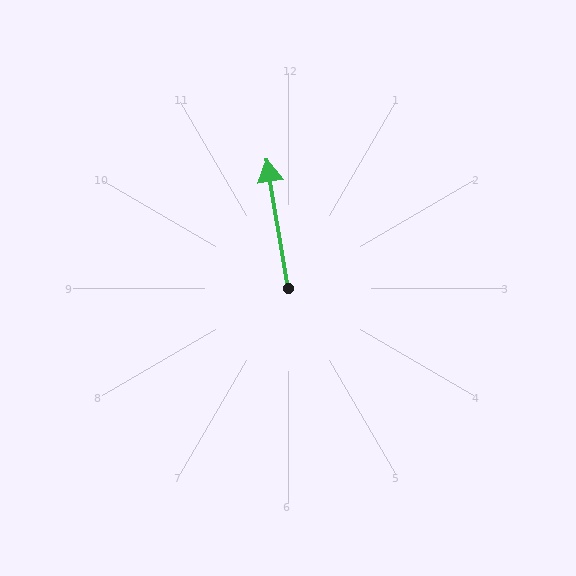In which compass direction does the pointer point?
North.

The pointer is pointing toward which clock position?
Roughly 12 o'clock.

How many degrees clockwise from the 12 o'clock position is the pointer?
Approximately 350 degrees.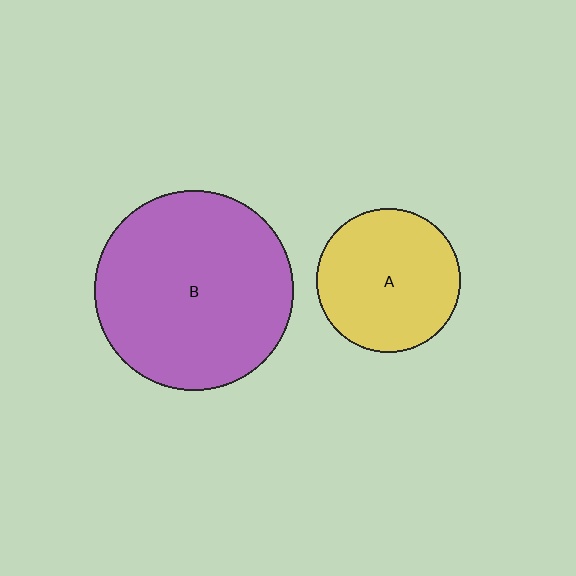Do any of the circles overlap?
No, none of the circles overlap.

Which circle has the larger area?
Circle B (purple).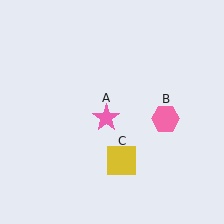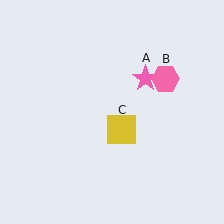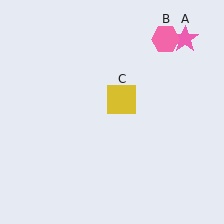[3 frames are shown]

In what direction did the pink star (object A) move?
The pink star (object A) moved up and to the right.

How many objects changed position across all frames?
3 objects changed position: pink star (object A), pink hexagon (object B), yellow square (object C).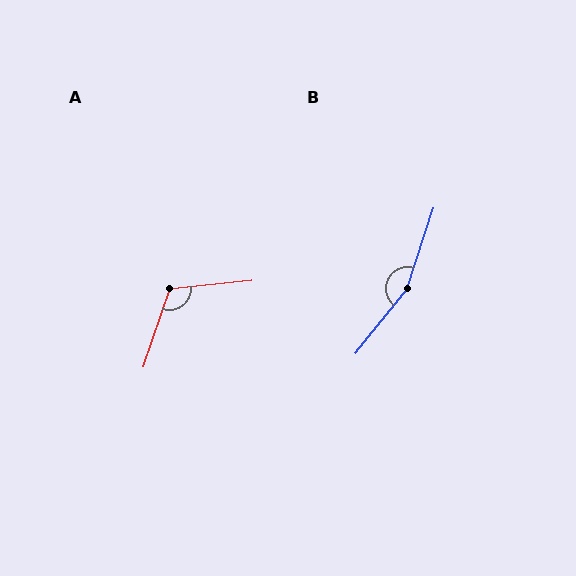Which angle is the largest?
B, at approximately 159 degrees.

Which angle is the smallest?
A, at approximately 115 degrees.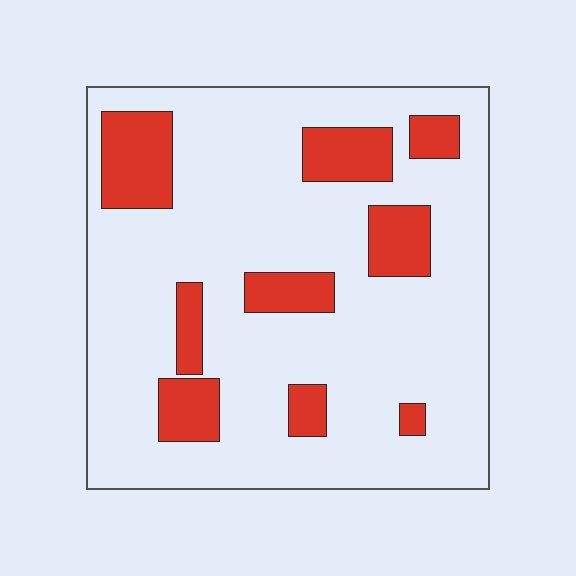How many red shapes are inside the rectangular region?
9.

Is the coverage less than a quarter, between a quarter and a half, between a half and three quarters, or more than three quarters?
Less than a quarter.